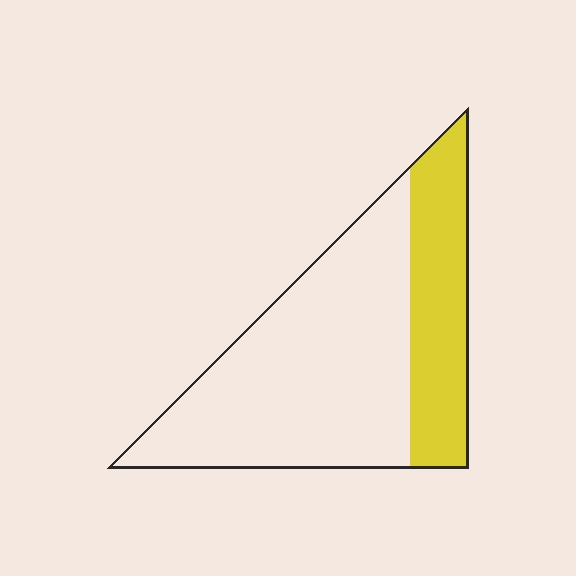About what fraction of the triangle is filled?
About one third (1/3).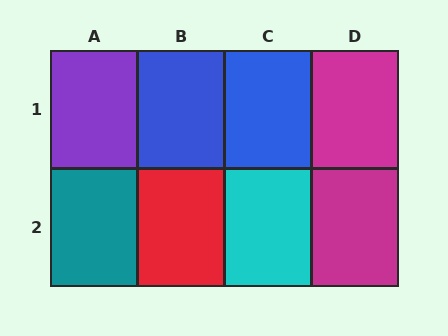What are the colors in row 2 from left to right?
Teal, red, cyan, magenta.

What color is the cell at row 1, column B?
Blue.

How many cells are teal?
1 cell is teal.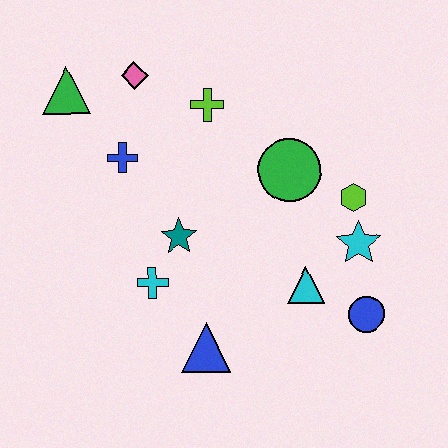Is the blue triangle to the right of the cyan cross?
Yes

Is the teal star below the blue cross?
Yes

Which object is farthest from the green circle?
The green triangle is farthest from the green circle.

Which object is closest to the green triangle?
The pink diamond is closest to the green triangle.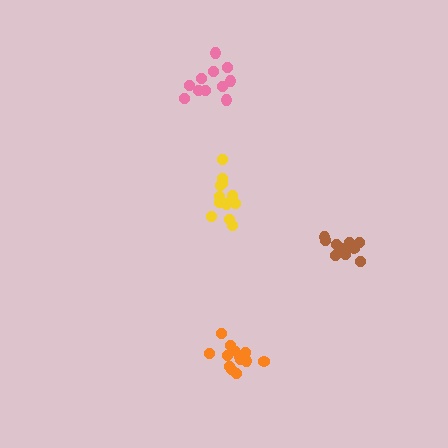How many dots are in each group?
Group 1: 11 dots, Group 2: 13 dots, Group 3: 13 dots, Group 4: 10 dots (47 total).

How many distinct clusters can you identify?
There are 4 distinct clusters.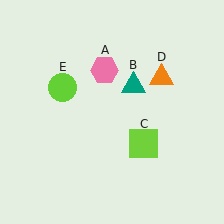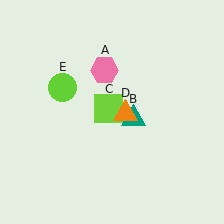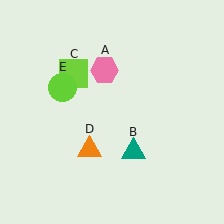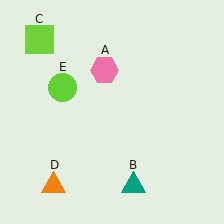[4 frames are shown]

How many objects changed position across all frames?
3 objects changed position: teal triangle (object B), lime square (object C), orange triangle (object D).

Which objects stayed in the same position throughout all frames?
Pink hexagon (object A) and lime circle (object E) remained stationary.